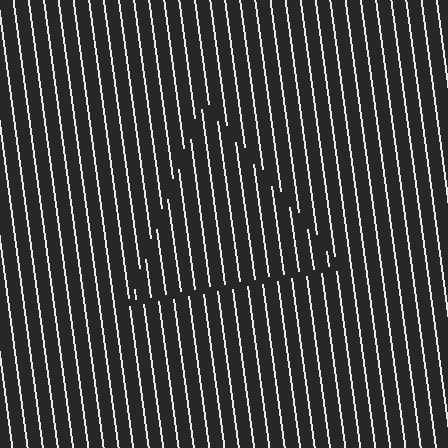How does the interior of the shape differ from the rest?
The interior of the shape contains the same grating, shifted by half a period — the contour is defined by the phase discontinuity where line-ends from the inner and outer gratings abut.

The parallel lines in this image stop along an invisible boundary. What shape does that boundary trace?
An illusory triangle. The interior of the shape contains the same grating, shifted by half a period — the contour is defined by the phase discontinuity where line-ends from the inner and outer gratings abut.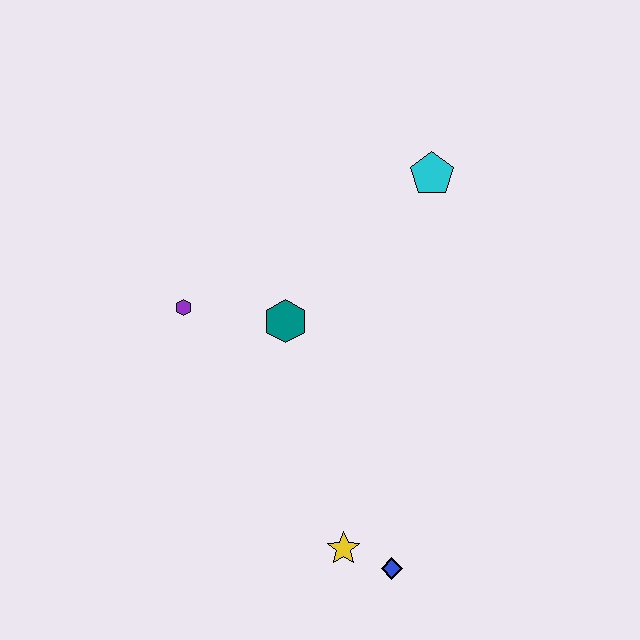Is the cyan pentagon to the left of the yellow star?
No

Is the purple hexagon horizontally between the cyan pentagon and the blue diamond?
No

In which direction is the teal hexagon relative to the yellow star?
The teal hexagon is above the yellow star.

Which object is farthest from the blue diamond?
The cyan pentagon is farthest from the blue diamond.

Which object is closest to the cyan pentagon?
The teal hexagon is closest to the cyan pentagon.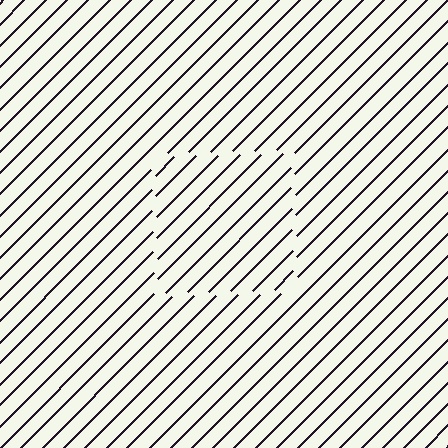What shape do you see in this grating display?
An illusory square. The interior of the shape contains the same grating, shifted by half a period — the contour is defined by the phase discontinuity where line-ends from the inner and outer gratings abut.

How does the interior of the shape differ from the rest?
The interior of the shape contains the same grating, shifted by half a period — the contour is defined by the phase discontinuity where line-ends from the inner and outer gratings abut.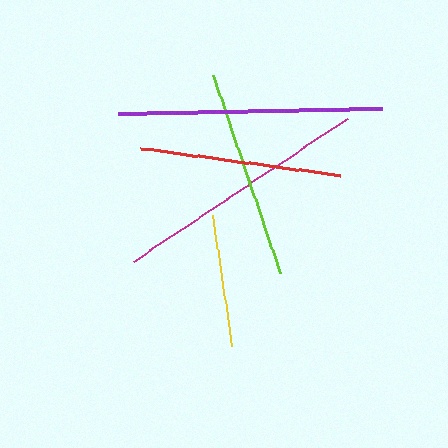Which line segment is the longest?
The purple line is the longest at approximately 263 pixels.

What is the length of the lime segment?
The lime segment is approximately 209 pixels long.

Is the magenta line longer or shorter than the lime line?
The magenta line is longer than the lime line.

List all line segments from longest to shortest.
From longest to shortest: purple, magenta, lime, red, yellow.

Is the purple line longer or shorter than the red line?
The purple line is longer than the red line.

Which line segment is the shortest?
The yellow line is the shortest at approximately 131 pixels.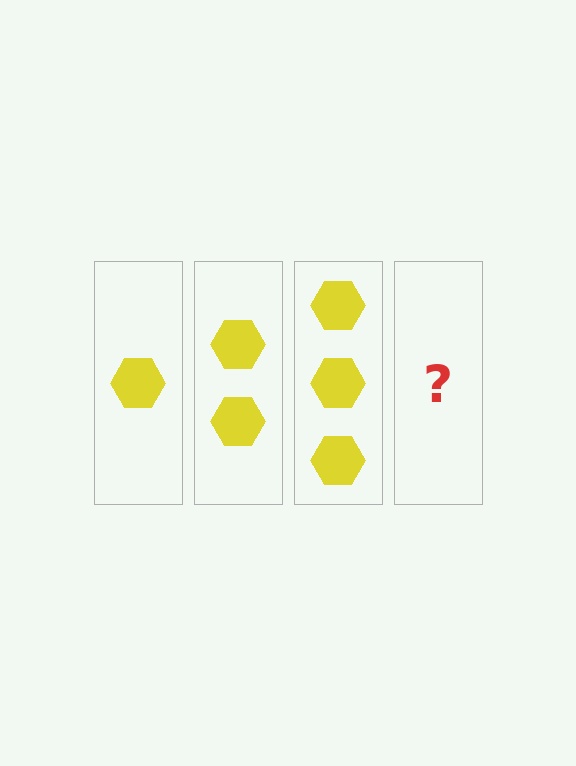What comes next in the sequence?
The next element should be 4 hexagons.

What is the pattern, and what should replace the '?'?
The pattern is that each step adds one more hexagon. The '?' should be 4 hexagons.